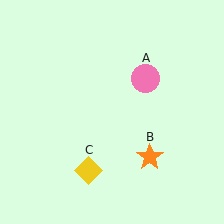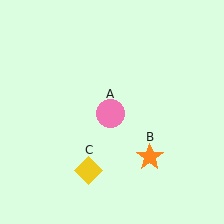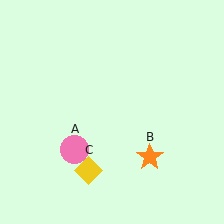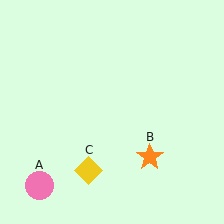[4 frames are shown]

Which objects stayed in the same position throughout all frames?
Orange star (object B) and yellow diamond (object C) remained stationary.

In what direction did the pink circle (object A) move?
The pink circle (object A) moved down and to the left.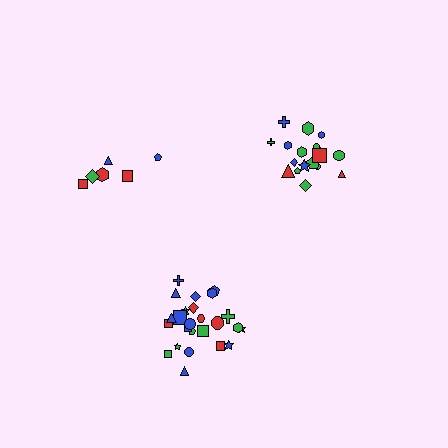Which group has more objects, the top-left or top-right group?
The top-right group.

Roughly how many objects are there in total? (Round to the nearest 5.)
Roughly 50 objects in total.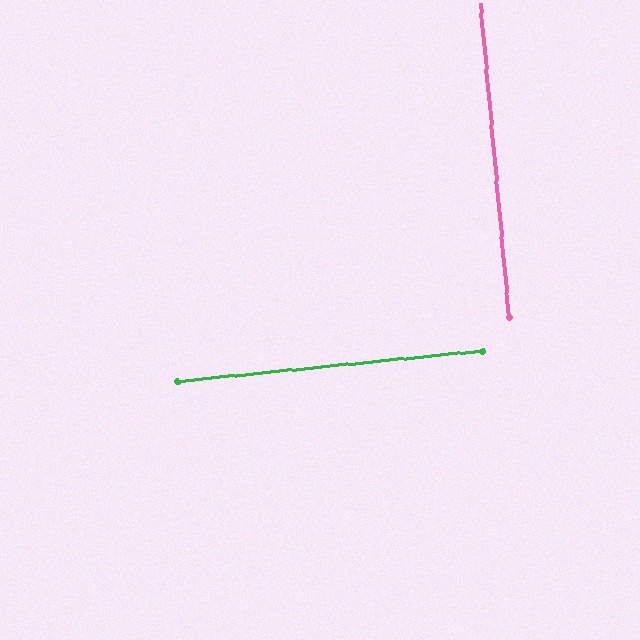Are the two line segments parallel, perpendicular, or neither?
Perpendicular — they meet at approximately 90°.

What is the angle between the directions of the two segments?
Approximately 90 degrees.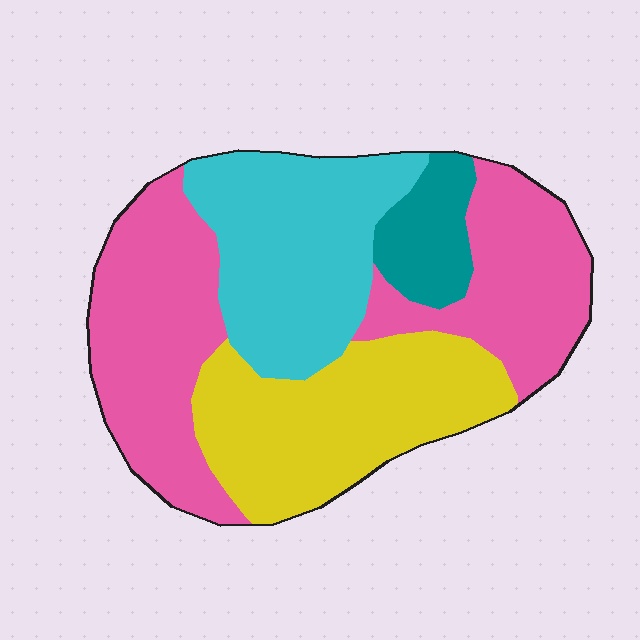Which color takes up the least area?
Teal, at roughly 10%.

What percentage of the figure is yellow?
Yellow covers 26% of the figure.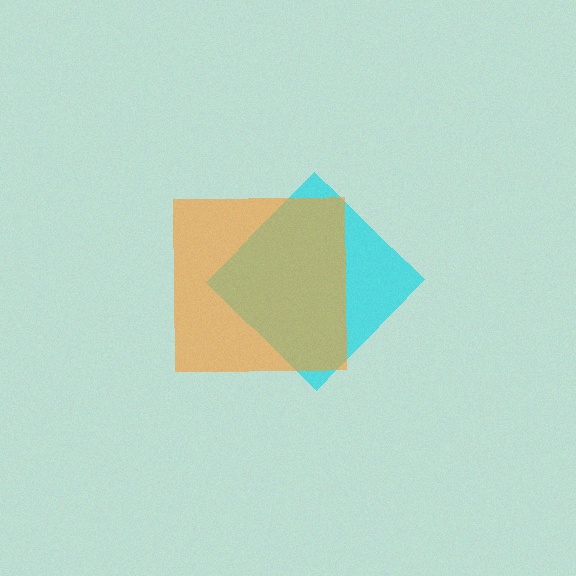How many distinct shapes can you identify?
There are 2 distinct shapes: a cyan diamond, an orange square.